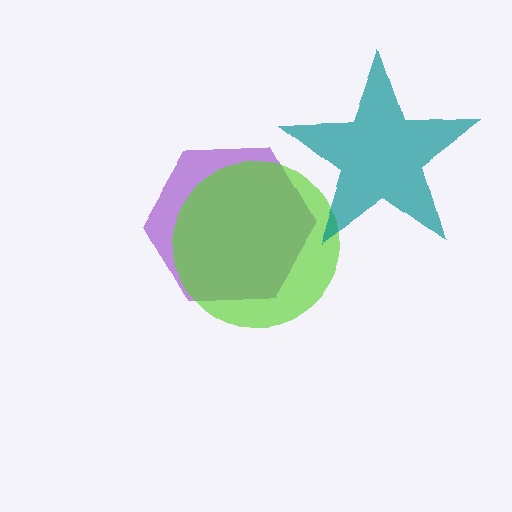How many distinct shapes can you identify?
There are 3 distinct shapes: a purple hexagon, a lime circle, a teal star.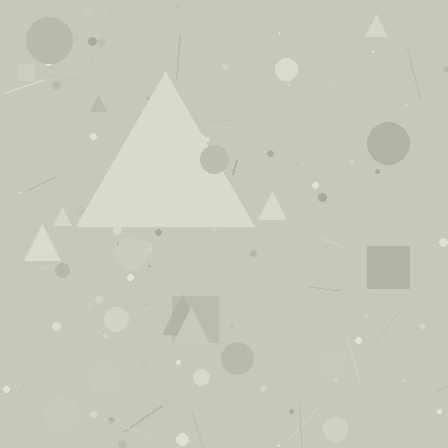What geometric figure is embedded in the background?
A triangle is embedded in the background.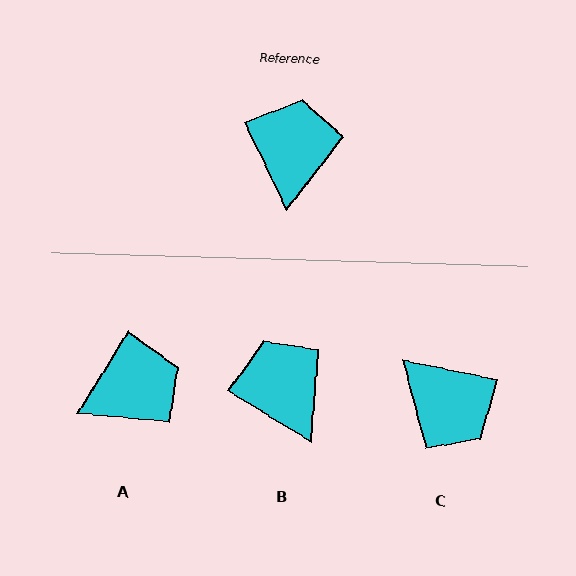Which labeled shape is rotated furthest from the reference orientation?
C, about 127 degrees away.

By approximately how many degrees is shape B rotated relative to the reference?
Approximately 33 degrees counter-clockwise.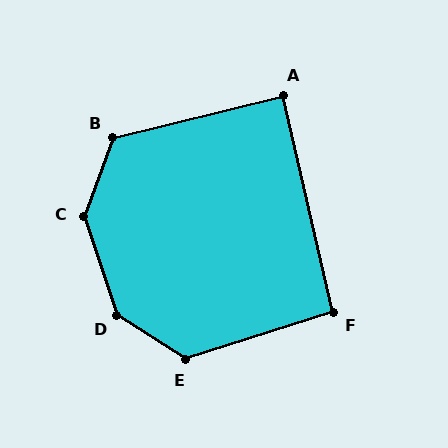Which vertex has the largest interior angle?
D, at approximately 141 degrees.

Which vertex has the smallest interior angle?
A, at approximately 90 degrees.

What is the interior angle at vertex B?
Approximately 124 degrees (obtuse).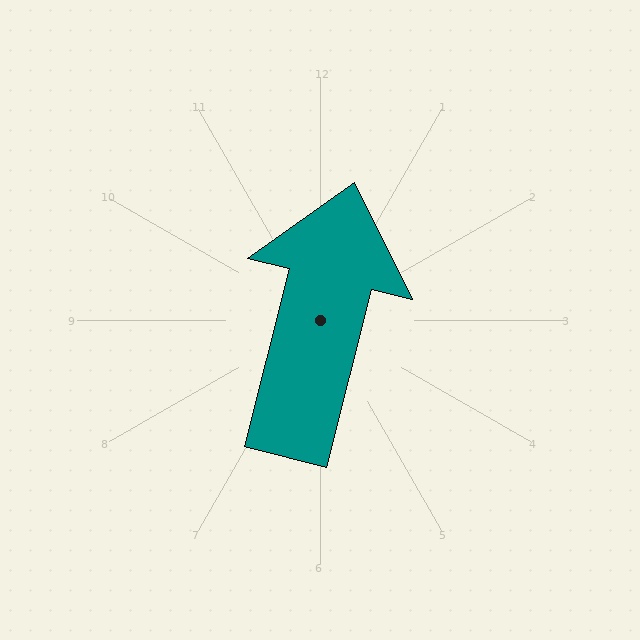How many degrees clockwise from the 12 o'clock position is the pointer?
Approximately 14 degrees.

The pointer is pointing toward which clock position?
Roughly 12 o'clock.